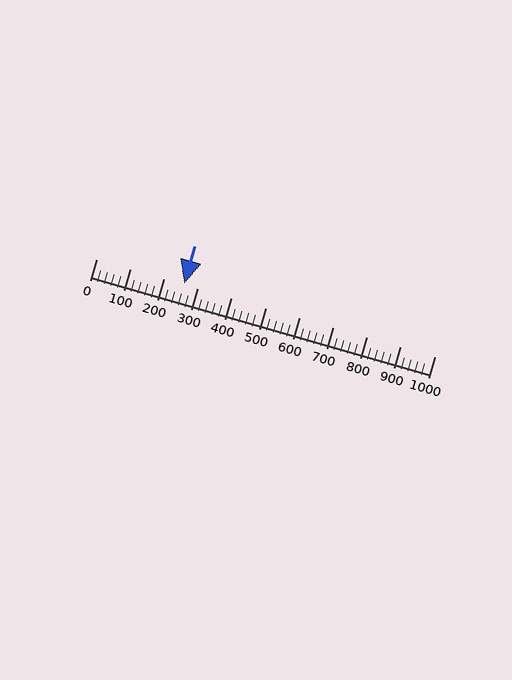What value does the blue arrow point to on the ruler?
The blue arrow points to approximately 260.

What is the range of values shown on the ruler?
The ruler shows values from 0 to 1000.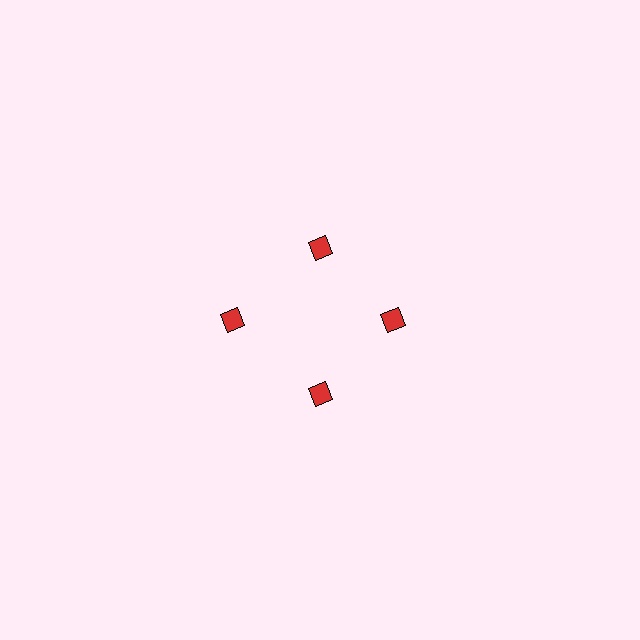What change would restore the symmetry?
The symmetry would be restored by moving it inward, back onto the ring so that all 4 squares sit at equal angles and equal distance from the center.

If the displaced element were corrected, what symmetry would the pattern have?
It would have 4-fold rotational symmetry — the pattern would map onto itself every 90 degrees.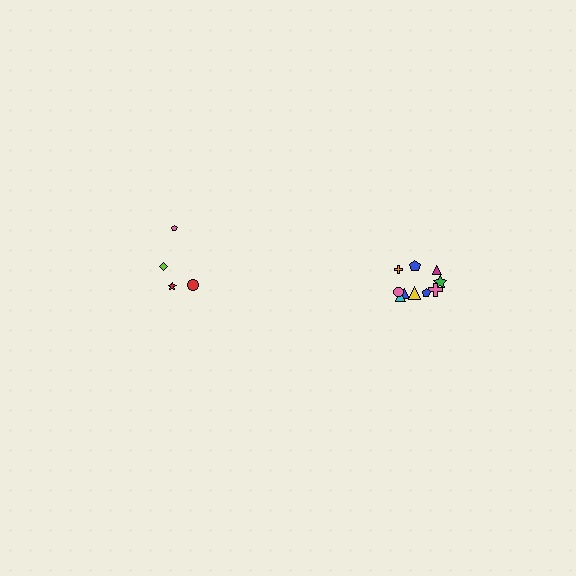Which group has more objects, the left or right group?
The right group.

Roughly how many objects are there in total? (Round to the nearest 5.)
Roughly 15 objects in total.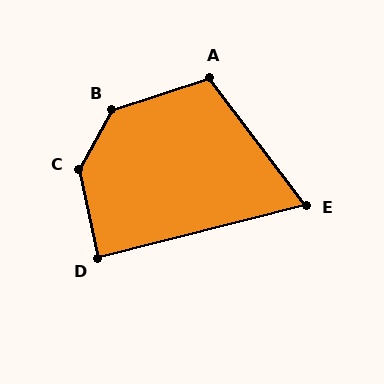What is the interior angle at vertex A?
Approximately 109 degrees (obtuse).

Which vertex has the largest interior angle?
C, at approximately 139 degrees.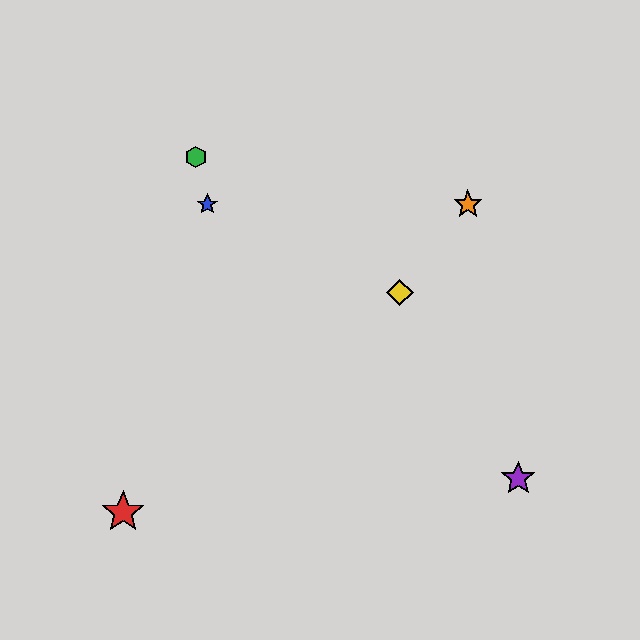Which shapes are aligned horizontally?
The blue star, the orange star are aligned horizontally.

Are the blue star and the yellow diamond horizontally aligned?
No, the blue star is at y≈204 and the yellow diamond is at y≈293.